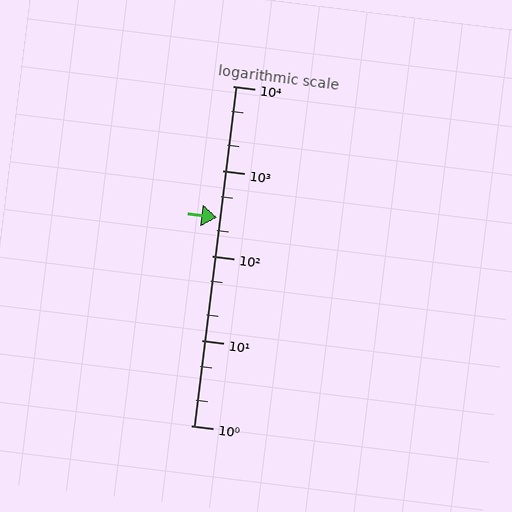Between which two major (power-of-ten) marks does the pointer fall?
The pointer is between 100 and 1000.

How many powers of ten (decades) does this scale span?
The scale spans 4 decades, from 1 to 10000.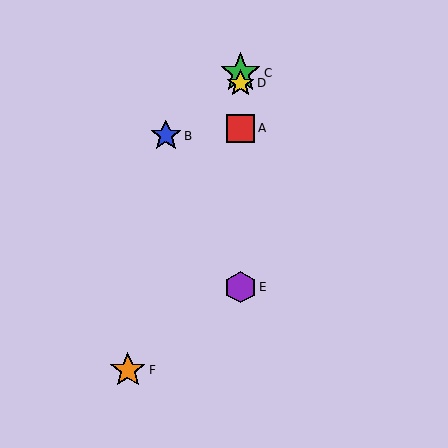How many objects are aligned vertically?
4 objects (A, C, D, E) are aligned vertically.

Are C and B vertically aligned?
No, C is at x≈240 and B is at x≈166.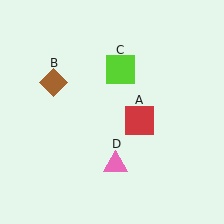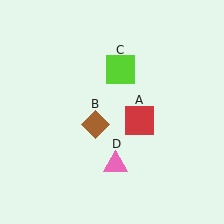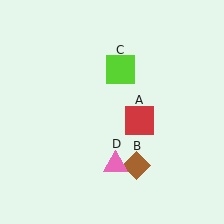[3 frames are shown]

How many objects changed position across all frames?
1 object changed position: brown diamond (object B).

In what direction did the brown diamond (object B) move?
The brown diamond (object B) moved down and to the right.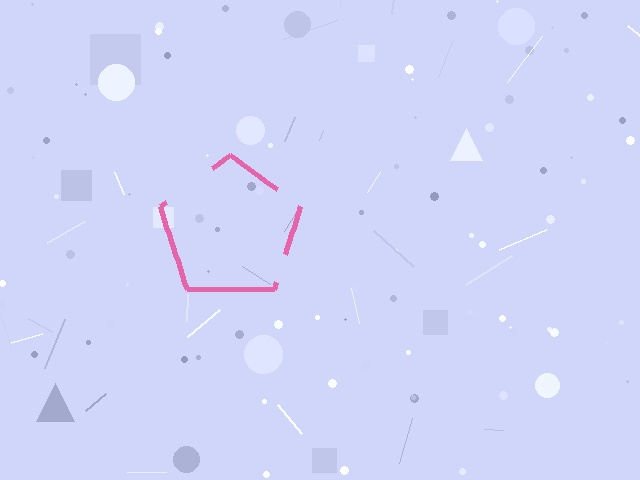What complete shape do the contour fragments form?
The contour fragments form a pentagon.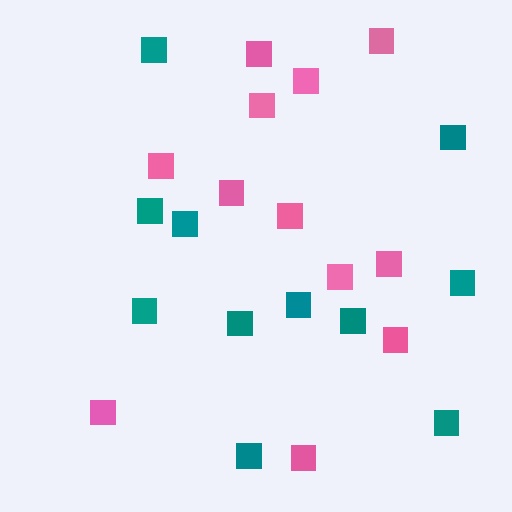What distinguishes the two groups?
There are 2 groups: one group of teal squares (11) and one group of pink squares (12).